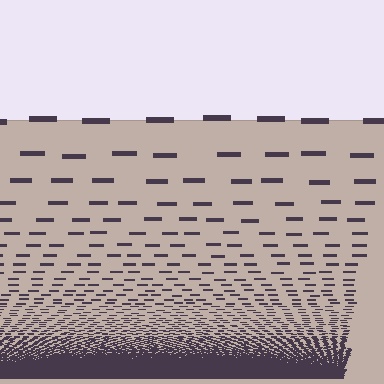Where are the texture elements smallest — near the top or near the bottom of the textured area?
Near the bottom.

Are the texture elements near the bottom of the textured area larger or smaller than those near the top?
Smaller. The gradient is inverted — elements near the bottom are smaller and denser.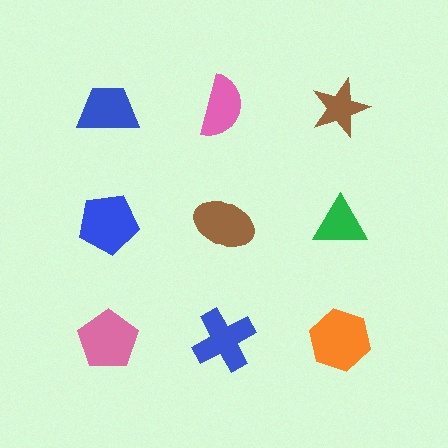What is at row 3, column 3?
An orange hexagon.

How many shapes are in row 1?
3 shapes.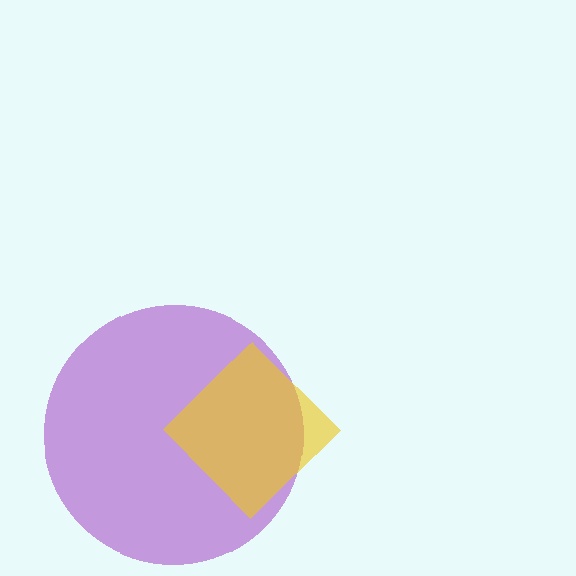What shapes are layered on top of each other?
The layered shapes are: a purple circle, a yellow diamond.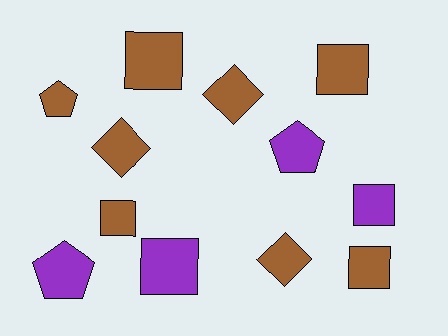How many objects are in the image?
There are 12 objects.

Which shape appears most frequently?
Square, with 6 objects.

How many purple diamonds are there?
There are no purple diamonds.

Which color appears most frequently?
Brown, with 8 objects.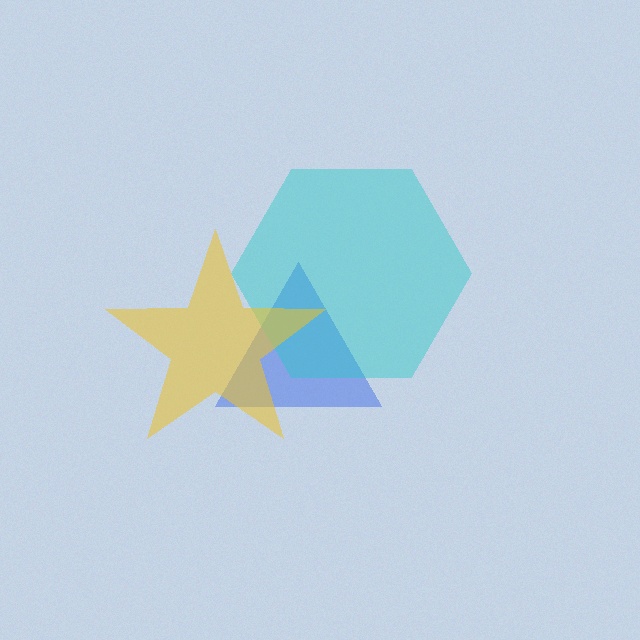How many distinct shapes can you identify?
There are 3 distinct shapes: a blue triangle, a cyan hexagon, a yellow star.